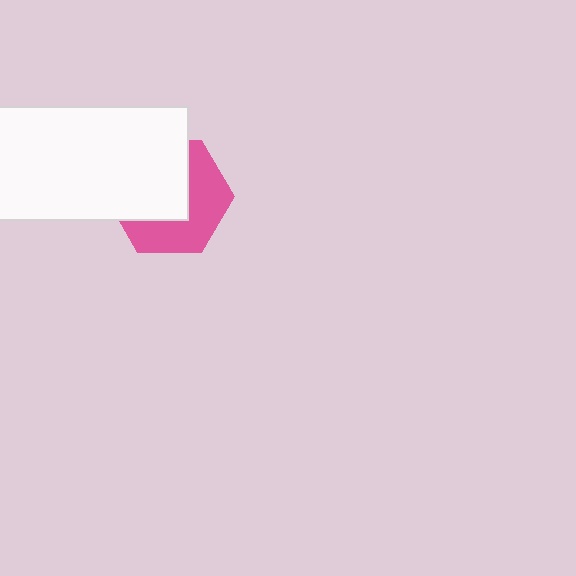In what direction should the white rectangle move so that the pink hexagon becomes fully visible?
The white rectangle should move toward the upper-left. That is the shortest direction to clear the overlap and leave the pink hexagon fully visible.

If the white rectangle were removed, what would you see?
You would see the complete pink hexagon.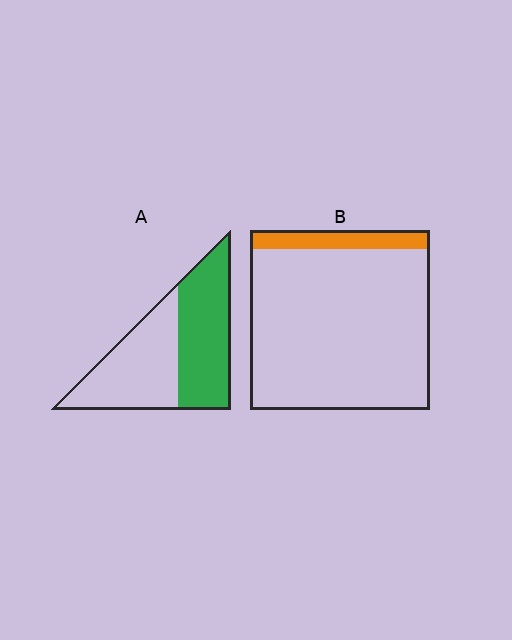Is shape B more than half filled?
No.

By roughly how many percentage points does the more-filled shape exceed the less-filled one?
By roughly 40 percentage points (A over B).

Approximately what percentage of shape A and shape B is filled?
A is approximately 50% and B is approximately 10%.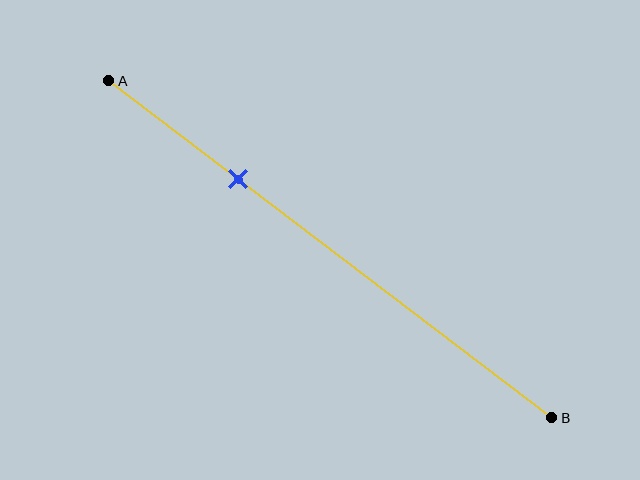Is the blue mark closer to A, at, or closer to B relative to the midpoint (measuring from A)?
The blue mark is closer to point A than the midpoint of segment AB.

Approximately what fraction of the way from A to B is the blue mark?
The blue mark is approximately 30% of the way from A to B.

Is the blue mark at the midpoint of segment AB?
No, the mark is at about 30% from A, not at the 50% midpoint.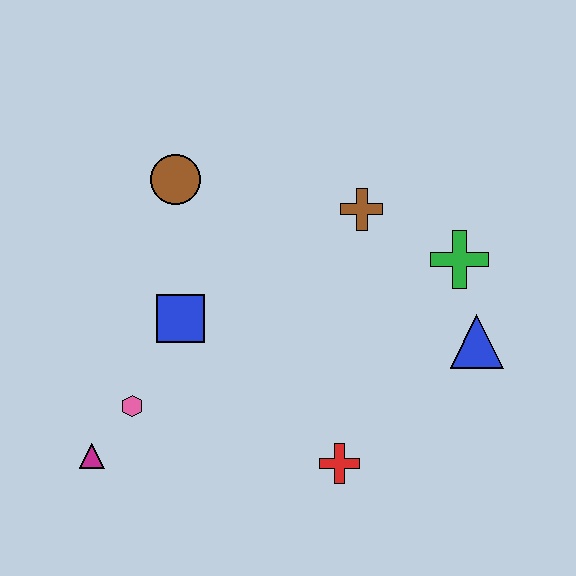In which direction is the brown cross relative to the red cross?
The brown cross is above the red cross.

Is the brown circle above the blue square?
Yes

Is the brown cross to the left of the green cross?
Yes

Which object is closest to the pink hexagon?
The magenta triangle is closest to the pink hexagon.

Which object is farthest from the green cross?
The magenta triangle is farthest from the green cross.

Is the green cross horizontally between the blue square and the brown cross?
No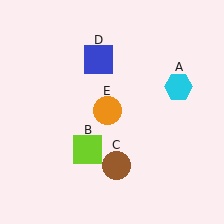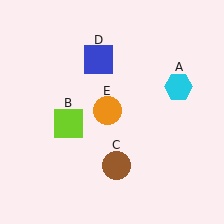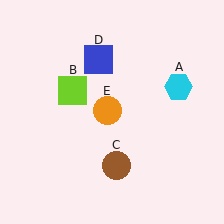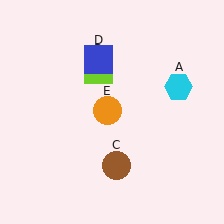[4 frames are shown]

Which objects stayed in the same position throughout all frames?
Cyan hexagon (object A) and brown circle (object C) and blue square (object D) and orange circle (object E) remained stationary.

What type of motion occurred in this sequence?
The lime square (object B) rotated clockwise around the center of the scene.